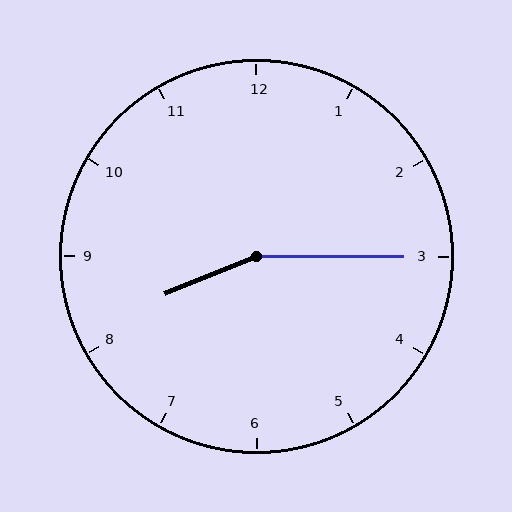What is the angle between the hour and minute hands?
Approximately 158 degrees.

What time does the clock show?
8:15.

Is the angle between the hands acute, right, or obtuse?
It is obtuse.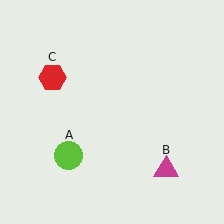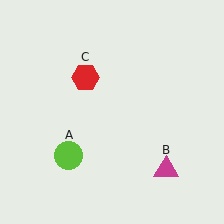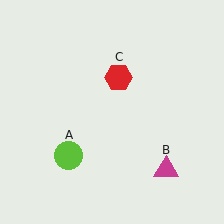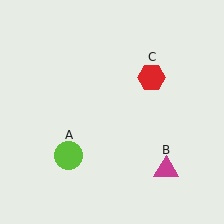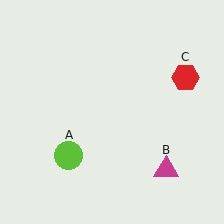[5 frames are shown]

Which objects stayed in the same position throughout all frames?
Lime circle (object A) and magenta triangle (object B) remained stationary.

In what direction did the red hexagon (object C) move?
The red hexagon (object C) moved right.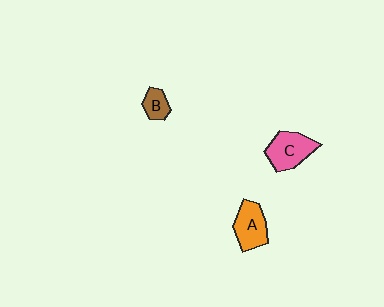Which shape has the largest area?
Shape C (pink).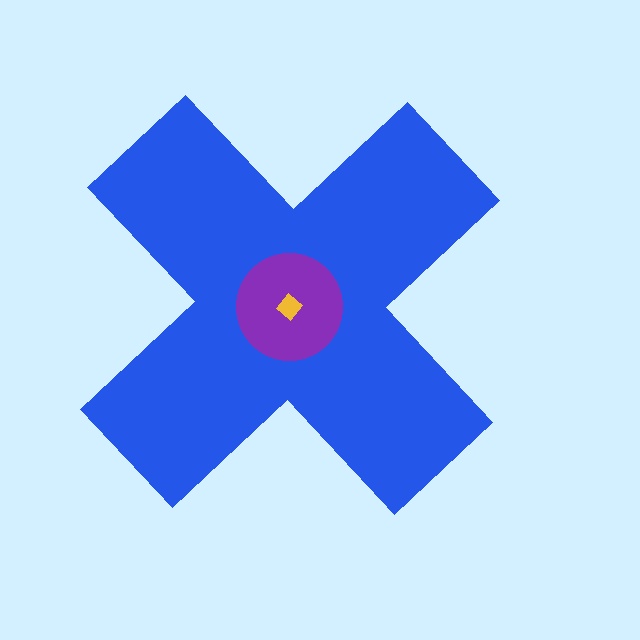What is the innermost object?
The yellow diamond.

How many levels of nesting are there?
3.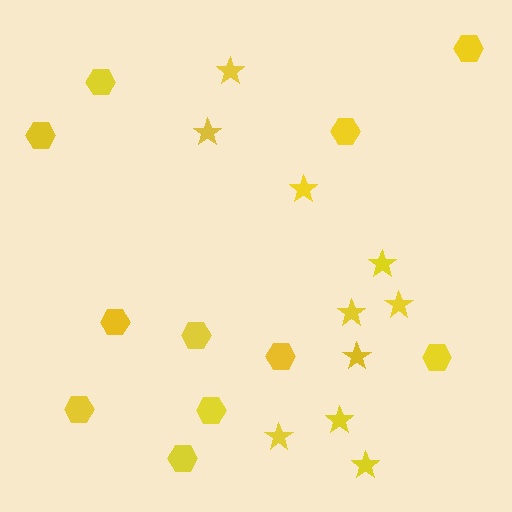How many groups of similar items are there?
There are 2 groups: one group of stars (10) and one group of hexagons (11).